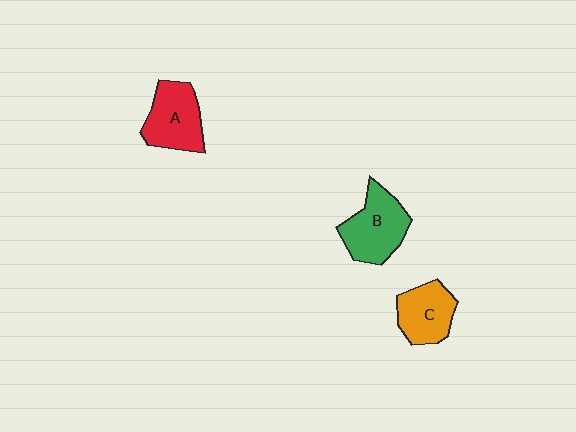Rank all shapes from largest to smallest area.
From largest to smallest: B (green), A (red), C (orange).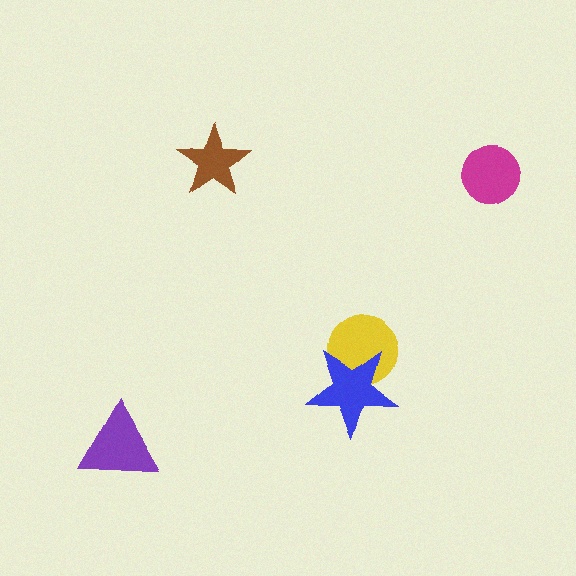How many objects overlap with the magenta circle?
0 objects overlap with the magenta circle.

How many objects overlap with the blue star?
1 object overlaps with the blue star.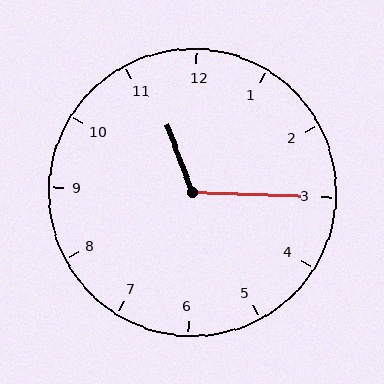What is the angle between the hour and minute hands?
Approximately 112 degrees.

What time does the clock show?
11:15.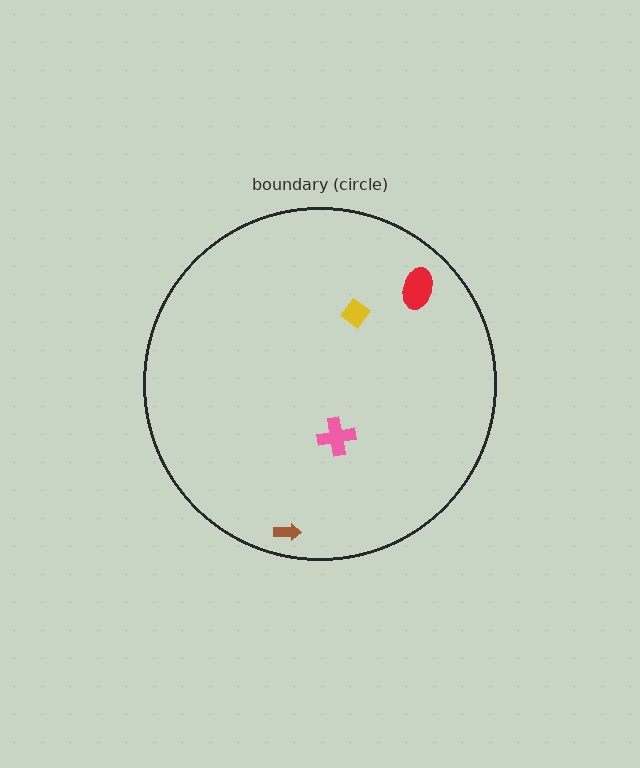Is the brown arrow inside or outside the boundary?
Inside.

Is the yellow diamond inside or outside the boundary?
Inside.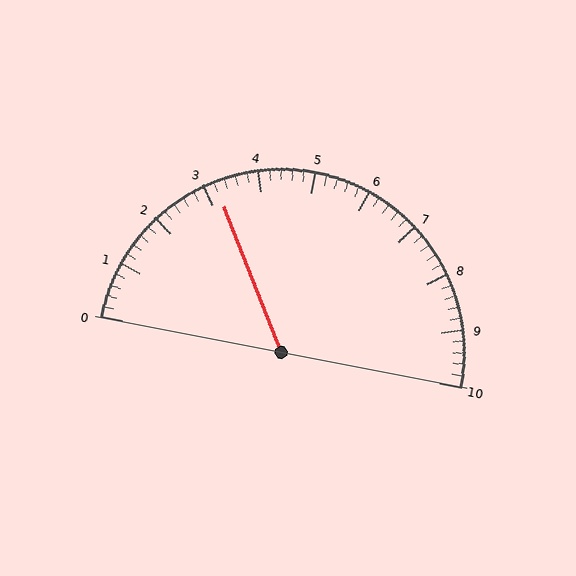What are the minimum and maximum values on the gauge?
The gauge ranges from 0 to 10.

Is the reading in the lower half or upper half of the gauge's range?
The reading is in the lower half of the range (0 to 10).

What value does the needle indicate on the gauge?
The needle indicates approximately 3.2.